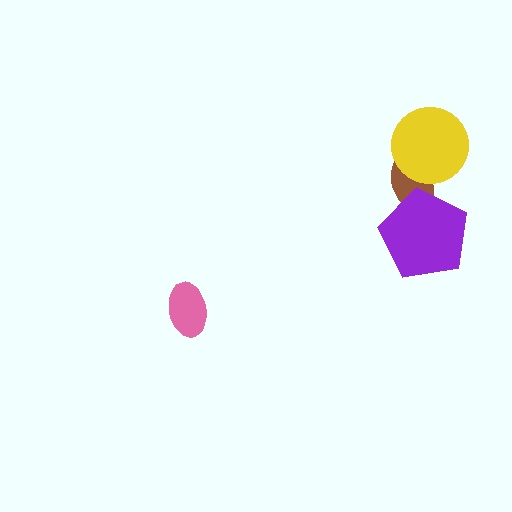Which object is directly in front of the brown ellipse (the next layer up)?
The yellow circle is directly in front of the brown ellipse.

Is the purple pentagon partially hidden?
No, no other shape covers it.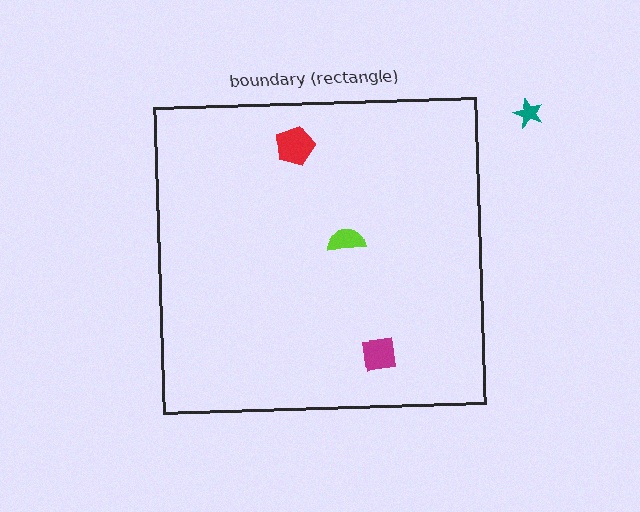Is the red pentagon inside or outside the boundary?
Inside.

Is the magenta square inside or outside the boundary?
Inside.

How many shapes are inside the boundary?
3 inside, 1 outside.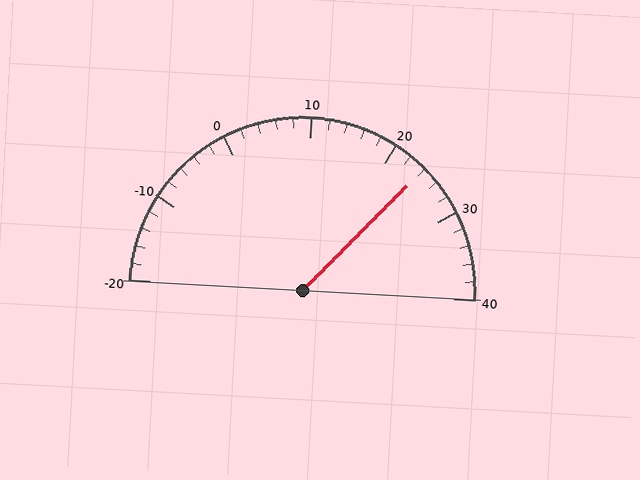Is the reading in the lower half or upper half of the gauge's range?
The reading is in the upper half of the range (-20 to 40).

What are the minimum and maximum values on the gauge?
The gauge ranges from -20 to 40.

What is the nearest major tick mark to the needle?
The nearest major tick mark is 20.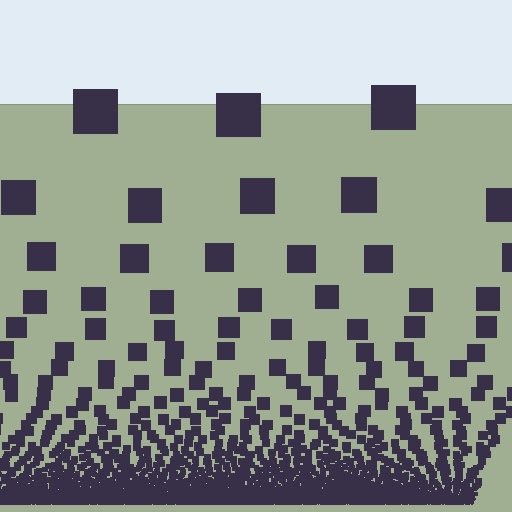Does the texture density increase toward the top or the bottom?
Density increases toward the bottom.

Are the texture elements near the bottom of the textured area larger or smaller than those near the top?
Smaller. The gradient is inverted — elements near the bottom are smaller and denser.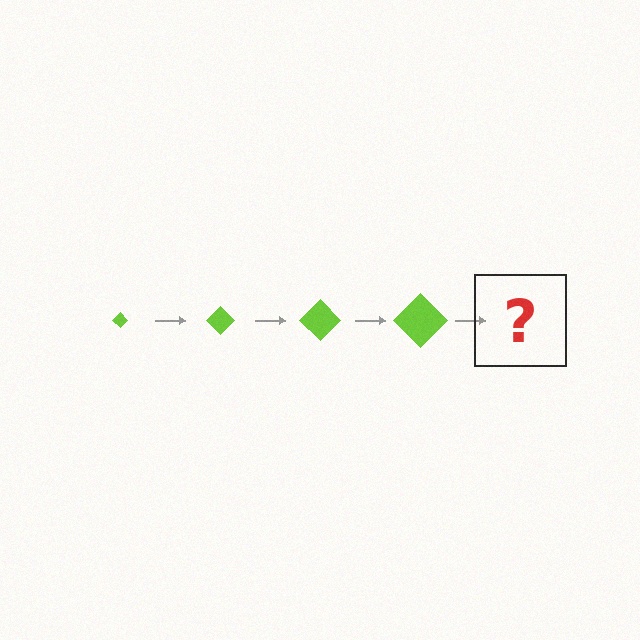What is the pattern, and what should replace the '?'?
The pattern is that the diamond gets progressively larger each step. The '?' should be a lime diamond, larger than the previous one.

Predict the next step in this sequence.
The next step is a lime diamond, larger than the previous one.